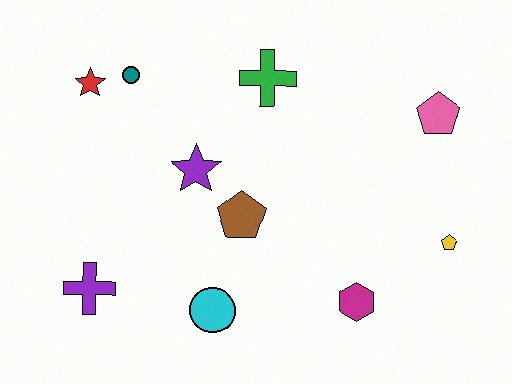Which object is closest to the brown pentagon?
The purple star is closest to the brown pentagon.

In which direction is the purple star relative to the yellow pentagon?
The purple star is to the left of the yellow pentagon.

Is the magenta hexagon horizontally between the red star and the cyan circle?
No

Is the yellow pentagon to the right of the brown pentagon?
Yes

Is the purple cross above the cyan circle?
Yes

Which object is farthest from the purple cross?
The pink pentagon is farthest from the purple cross.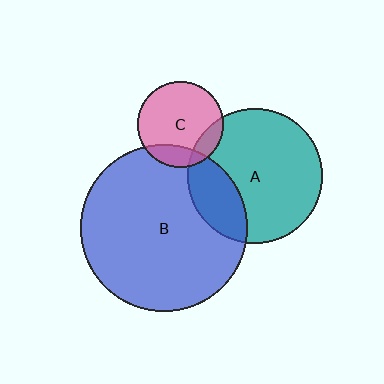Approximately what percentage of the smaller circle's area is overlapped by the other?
Approximately 25%.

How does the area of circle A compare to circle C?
Approximately 2.5 times.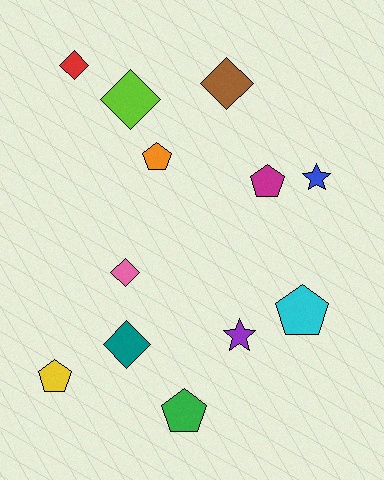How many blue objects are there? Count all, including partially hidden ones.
There is 1 blue object.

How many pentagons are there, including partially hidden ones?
There are 5 pentagons.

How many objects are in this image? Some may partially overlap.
There are 12 objects.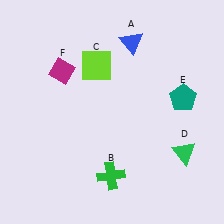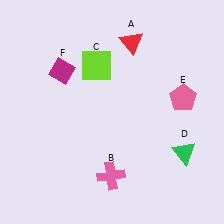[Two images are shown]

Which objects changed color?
A changed from blue to red. B changed from green to pink. E changed from teal to pink.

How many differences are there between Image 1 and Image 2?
There are 3 differences between the two images.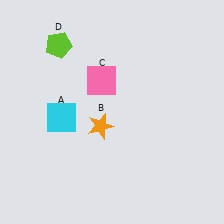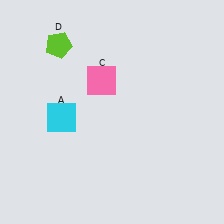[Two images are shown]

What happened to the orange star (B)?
The orange star (B) was removed in Image 2. It was in the bottom-left area of Image 1.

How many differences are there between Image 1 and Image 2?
There is 1 difference between the two images.